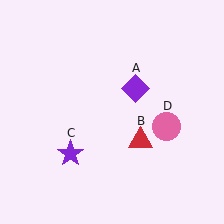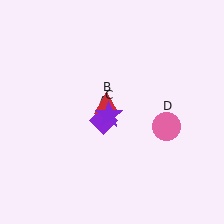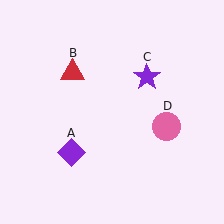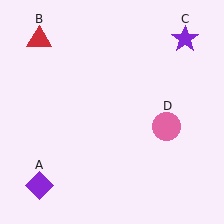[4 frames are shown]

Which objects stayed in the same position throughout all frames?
Pink circle (object D) remained stationary.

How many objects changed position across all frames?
3 objects changed position: purple diamond (object A), red triangle (object B), purple star (object C).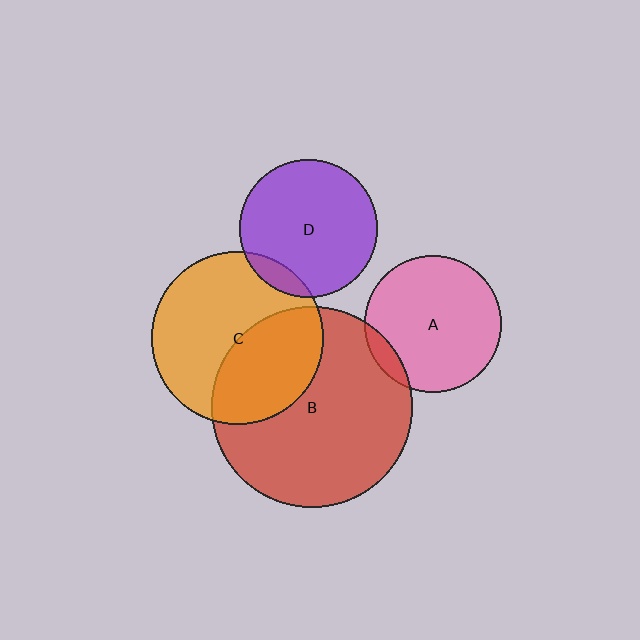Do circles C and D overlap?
Yes.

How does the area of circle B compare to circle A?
Approximately 2.1 times.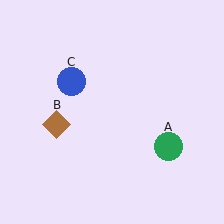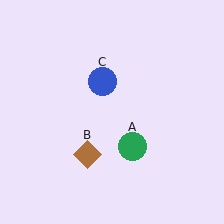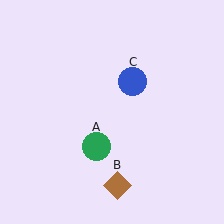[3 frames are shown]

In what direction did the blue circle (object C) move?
The blue circle (object C) moved right.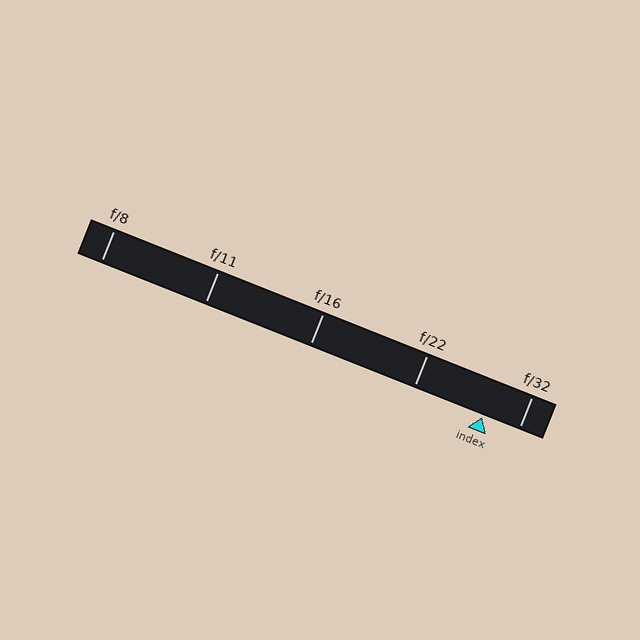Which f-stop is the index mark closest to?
The index mark is closest to f/32.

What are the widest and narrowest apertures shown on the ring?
The widest aperture shown is f/8 and the narrowest is f/32.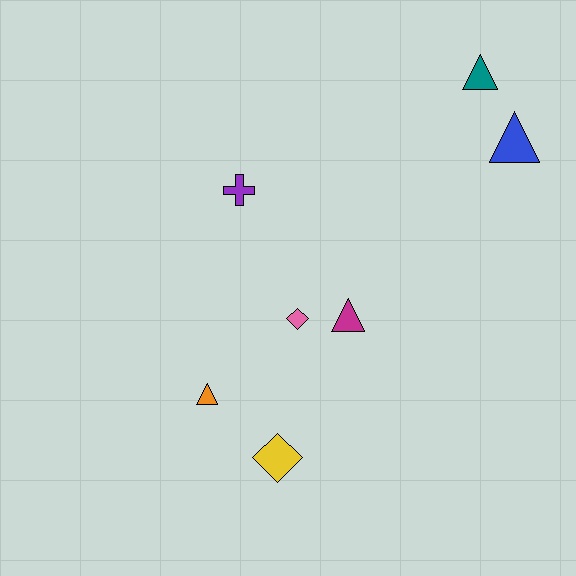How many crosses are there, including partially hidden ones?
There is 1 cross.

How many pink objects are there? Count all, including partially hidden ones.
There is 1 pink object.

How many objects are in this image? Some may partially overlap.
There are 7 objects.